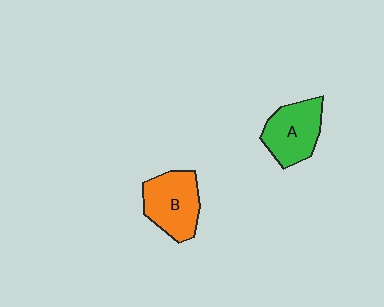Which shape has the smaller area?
Shape A (green).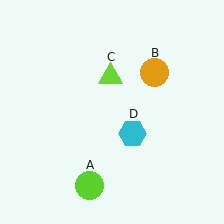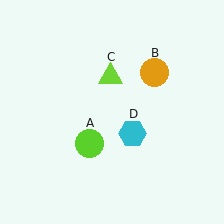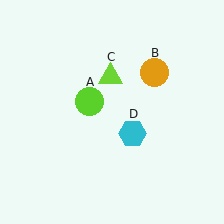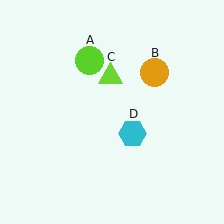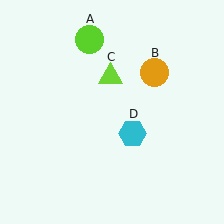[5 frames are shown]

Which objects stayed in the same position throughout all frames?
Orange circle (object B) and lime triangle (object C) and cyan hexagon (object D) remained stationary.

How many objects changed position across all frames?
1 object changed position: lime circle (object A).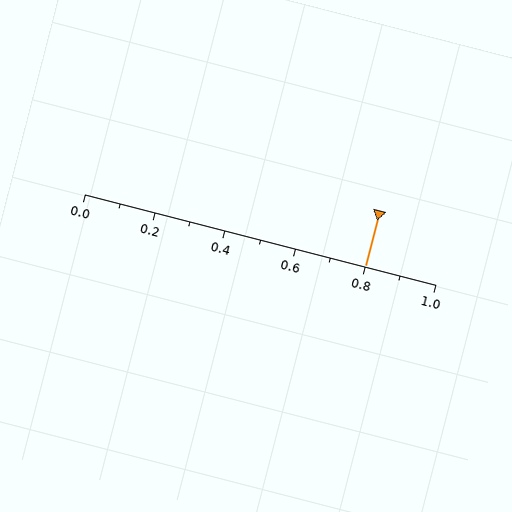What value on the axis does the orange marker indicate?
The marker indicates approximately 0.8.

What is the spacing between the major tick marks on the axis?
The major ticks are spaced 0.2 apart.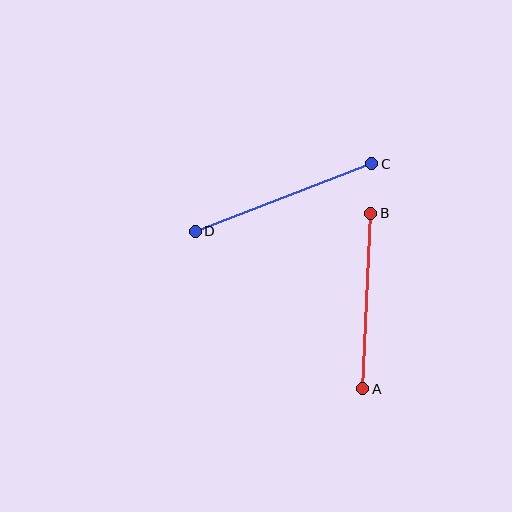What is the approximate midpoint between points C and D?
The midpoint is at approximately (284, 198) pixels.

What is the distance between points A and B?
The distance is approximately 175 pixels.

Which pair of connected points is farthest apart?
Points C and D are farthest apart.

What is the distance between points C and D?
The distance is approximately 189 pixels.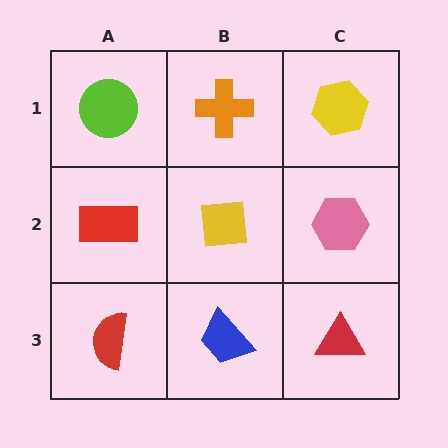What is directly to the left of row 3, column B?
A red semicircle.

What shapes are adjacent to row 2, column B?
An orange cross (row 1, column B), a blue trapezoid (row 3, column B), a red rectangle (row 2, column A), a pink hexagon (row 2, column C).